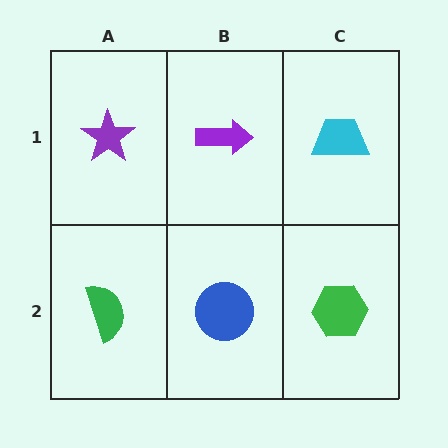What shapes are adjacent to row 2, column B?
A purple arrow (row 1, column B), a green semicircle (row 2, column A), a green hexagon (row 2, column C).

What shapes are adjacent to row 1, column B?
A blue circle (row 2, column B), a purple star (row 1, column A), a cyan trapezoid (row 1, column C).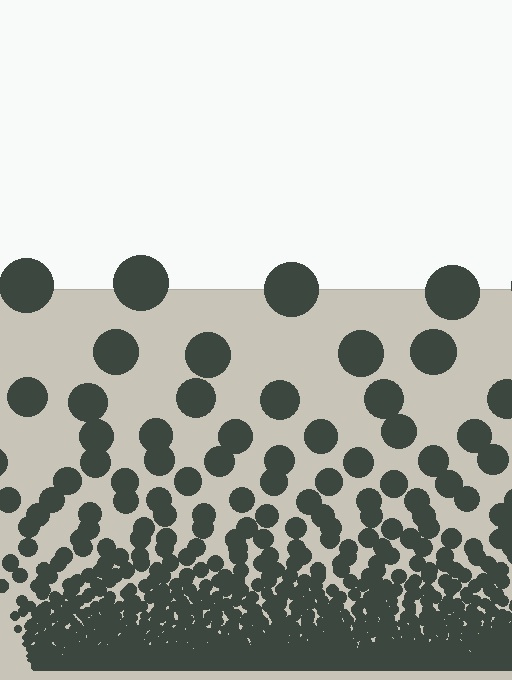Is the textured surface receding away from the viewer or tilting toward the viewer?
The surface appears to tilt toward the viewer. Texture elements get larger and sparser toward the top.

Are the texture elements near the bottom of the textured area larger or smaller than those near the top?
Smaller. The gradient is inverted — elements near the bottom are smaller and denser.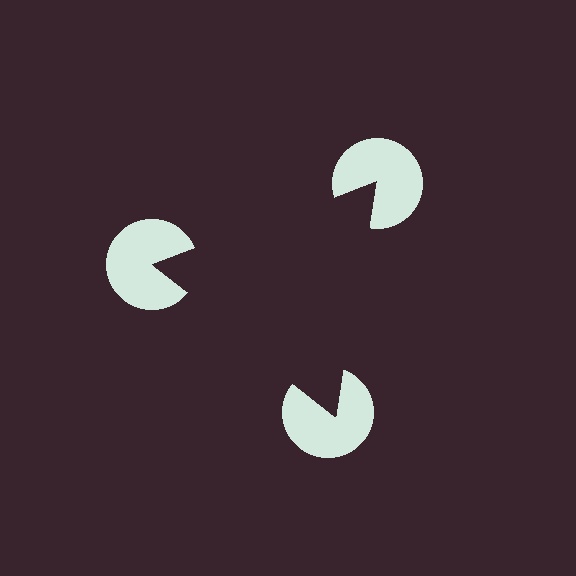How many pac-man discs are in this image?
There are 3 — one at each vertex of the illusory triangle.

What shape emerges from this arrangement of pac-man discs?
An illusory triangle — its edges are inferred from the aligned wedge cuts in the pac-man discs, not physically drawn.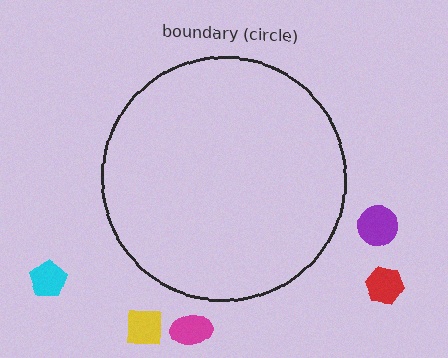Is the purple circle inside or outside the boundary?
Outside.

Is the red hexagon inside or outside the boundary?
Outside.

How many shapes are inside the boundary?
0 inside, 5 outside.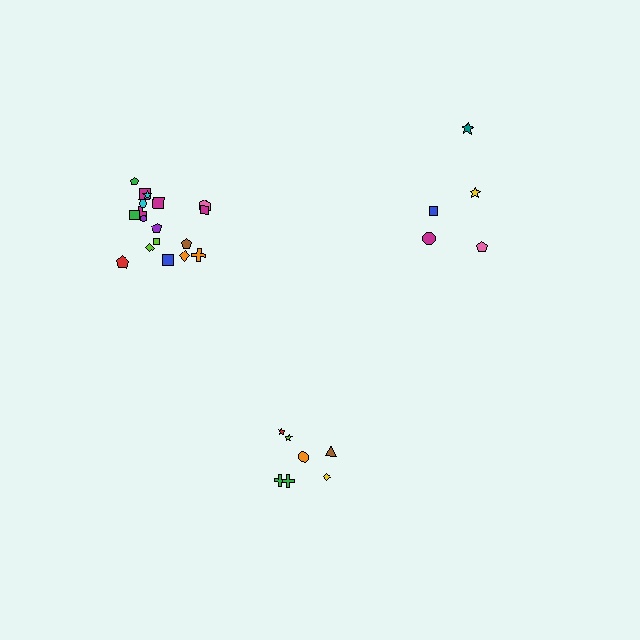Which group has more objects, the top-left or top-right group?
The top-left group.